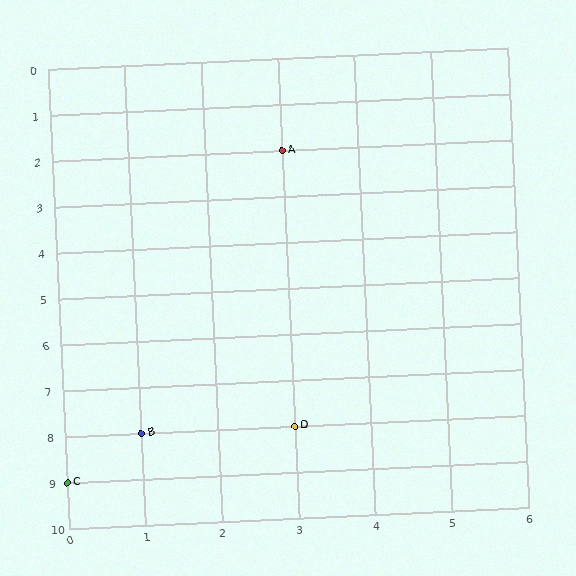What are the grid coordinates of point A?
Point A is at grid coordinates (3, 2).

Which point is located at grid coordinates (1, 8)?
Point B is at (1, 8).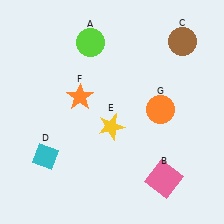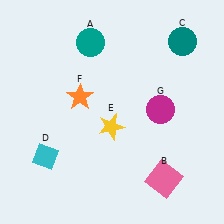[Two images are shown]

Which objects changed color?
A changed from lime to teal. C changed from brown to teal. G changed from orange to magenta.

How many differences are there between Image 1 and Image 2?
There are 3 differences between the two images.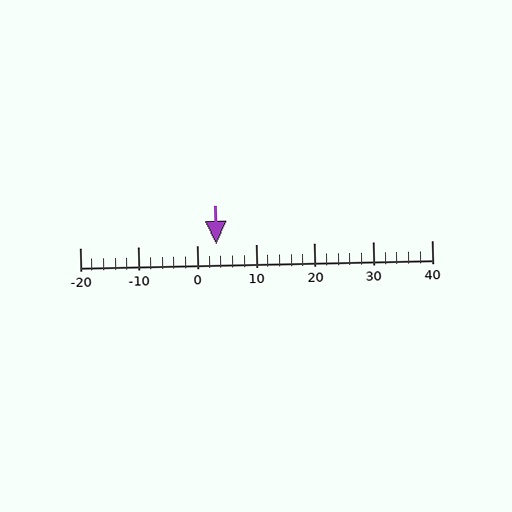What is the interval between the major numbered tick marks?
The major tick marks are spaced 10 units apart.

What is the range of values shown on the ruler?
The ruler shows values from -20 to 40.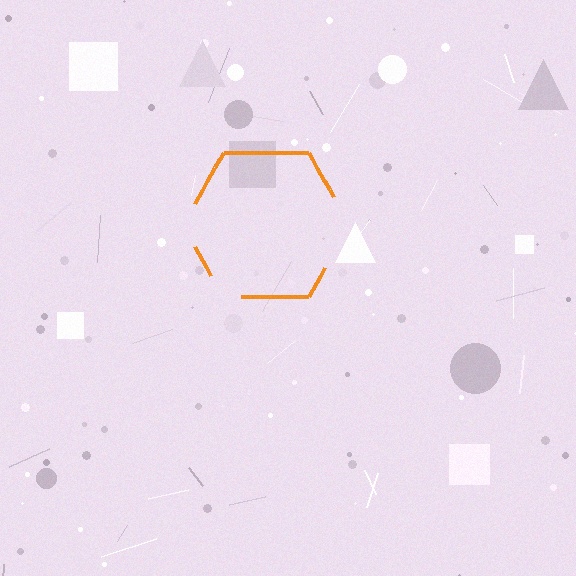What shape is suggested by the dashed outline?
The dashed outline suggests a hexagon.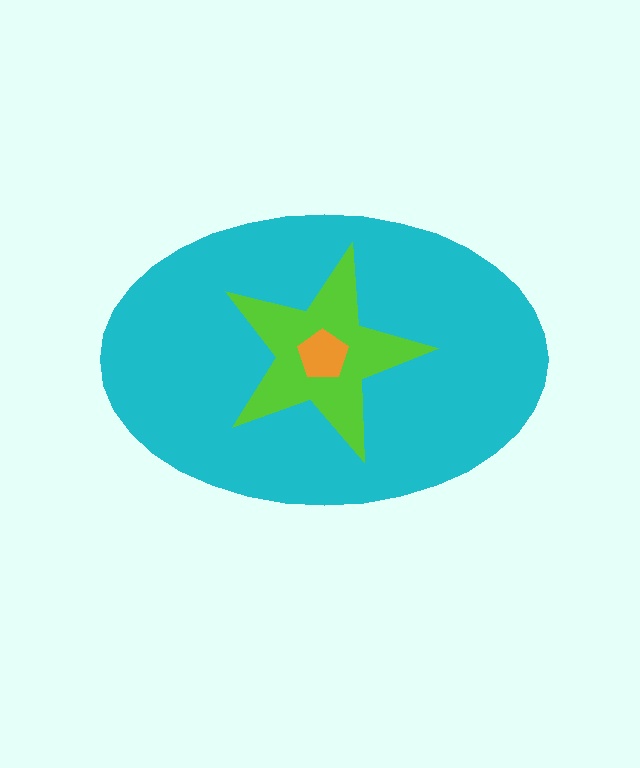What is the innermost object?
The orange pentagon.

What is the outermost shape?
The cyan ellipse.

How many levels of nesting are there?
3.